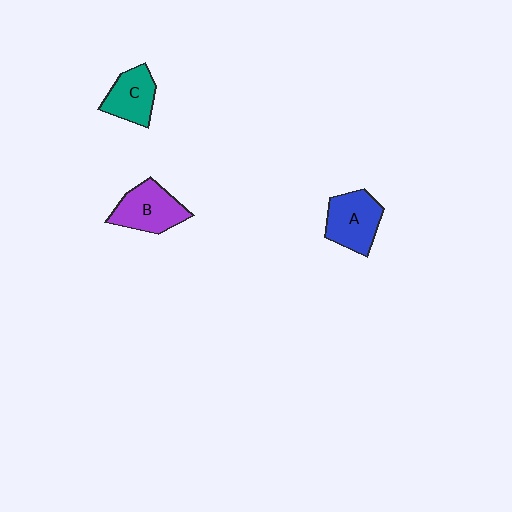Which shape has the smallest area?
Shape C (teal).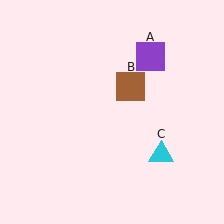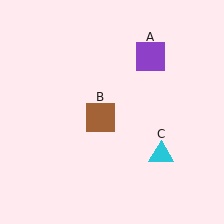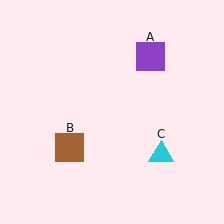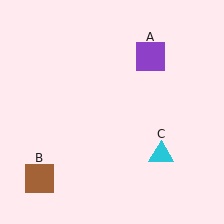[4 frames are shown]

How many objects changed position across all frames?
1 object changed position: brown square (object B).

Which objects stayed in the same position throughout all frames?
Purple square (object A) and cyan triangle (object C) remained stationary.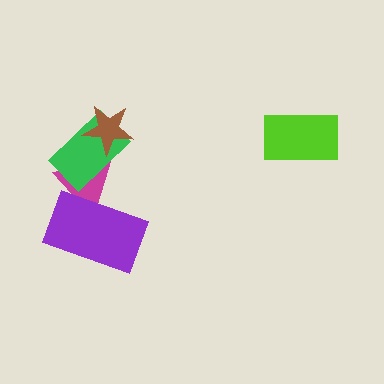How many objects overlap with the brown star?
1 object overlaps with the brown star.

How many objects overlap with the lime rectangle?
0 objects overlap with the lime rectangle.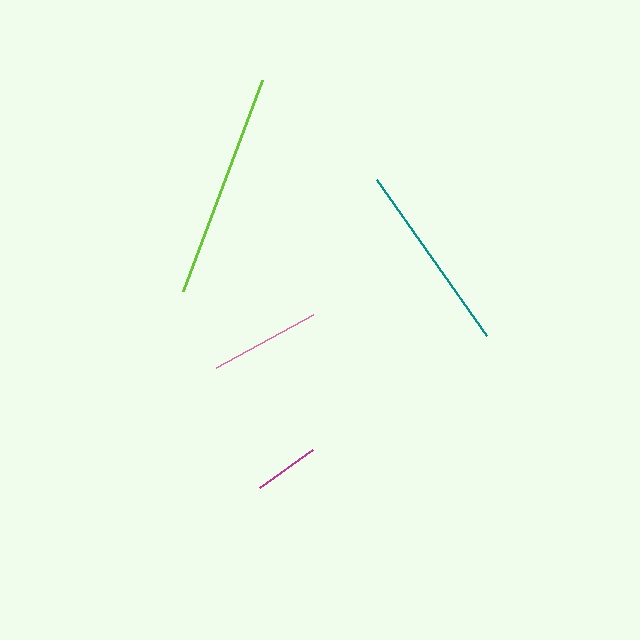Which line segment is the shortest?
The magenta line is the shortest at approximately 66 pixels.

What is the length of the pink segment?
The pink segment is approximately 111 pixels long.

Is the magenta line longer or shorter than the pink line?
The pink line is longer than the magenta line.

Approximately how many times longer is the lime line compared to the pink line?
The lime line is approximately 2.0 times the length of the pink line.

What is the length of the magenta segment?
The magenta segment is approximately 66 pixels long.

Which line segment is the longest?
The lime line is the longest at approximately 226 pixels.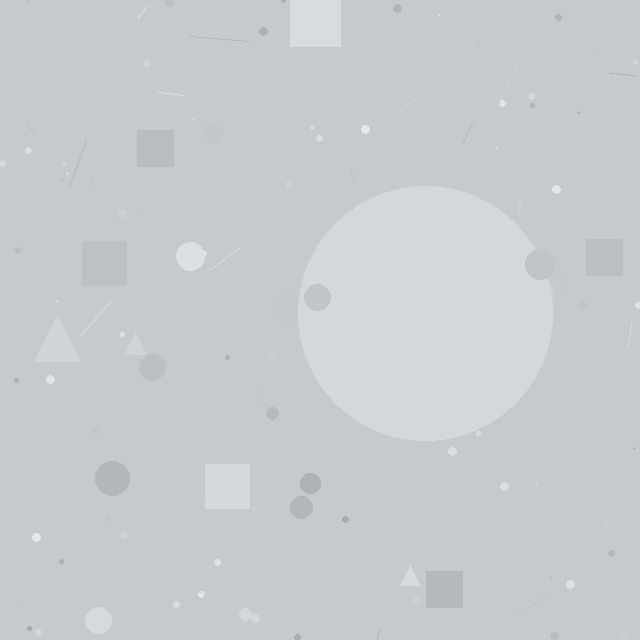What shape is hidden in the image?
A circle is hidden in the image.